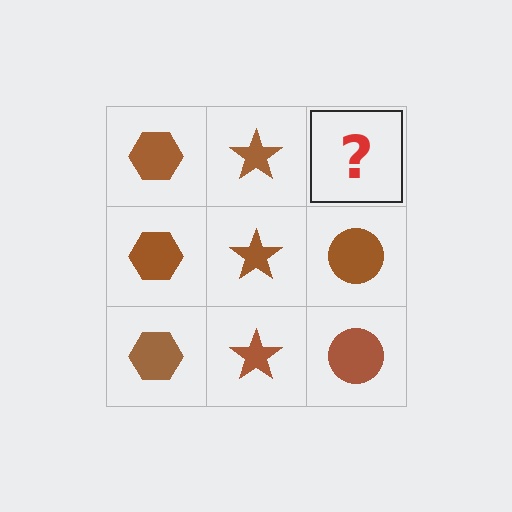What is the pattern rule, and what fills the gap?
The rule is that each column has a consistent shape. The gap should be filled with a brown circle.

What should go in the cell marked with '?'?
The missing cell should contain a brown circle.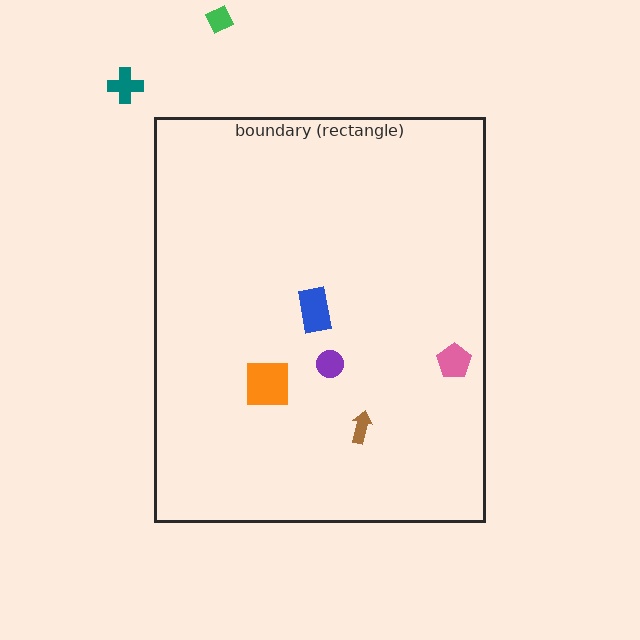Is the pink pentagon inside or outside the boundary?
Inside.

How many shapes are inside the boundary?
5 inside, 2 outside.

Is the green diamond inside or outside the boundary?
Outside.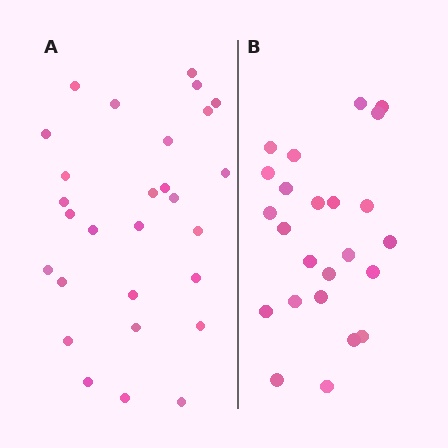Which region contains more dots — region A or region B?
Region A (the left region) has more dots.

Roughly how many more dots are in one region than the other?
Region A has about 4 more dots than region B.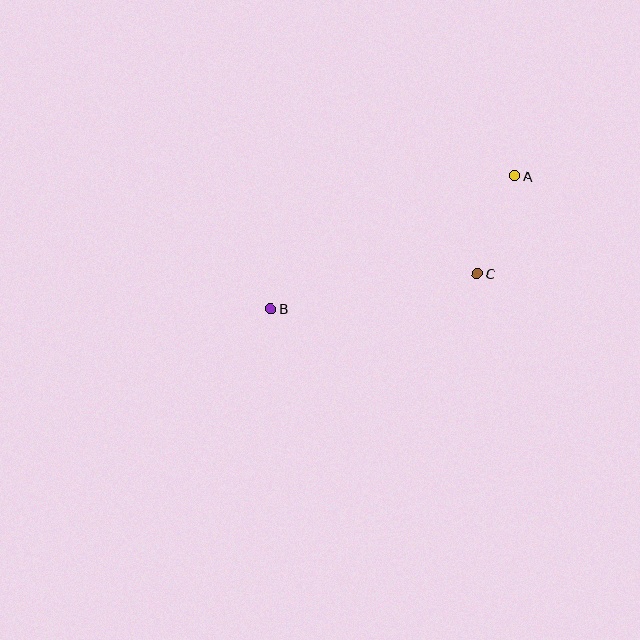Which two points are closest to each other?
Points A and C are closest to each other.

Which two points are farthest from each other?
Points A and B are farthest from each other.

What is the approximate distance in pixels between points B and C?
The distance between B and C is approximately 209 pixels.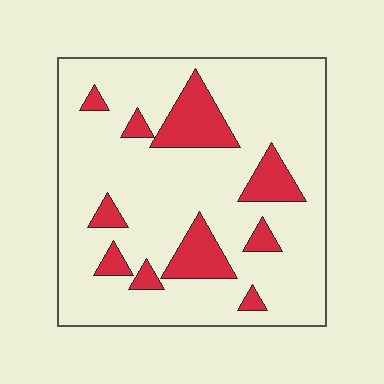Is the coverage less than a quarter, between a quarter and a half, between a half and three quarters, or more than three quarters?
Less than a quarter.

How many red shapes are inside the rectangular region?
10.